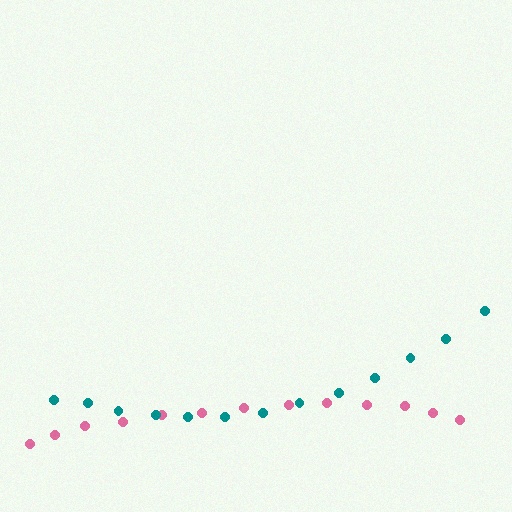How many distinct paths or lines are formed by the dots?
There are 2 distinct paths.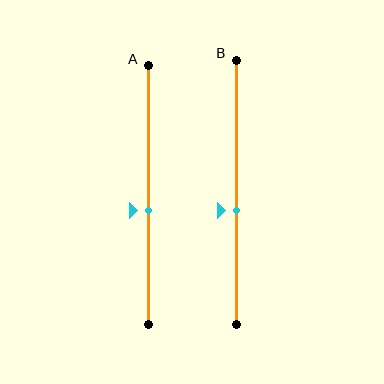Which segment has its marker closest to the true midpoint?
Segment A has its marker closest to the true midpoint.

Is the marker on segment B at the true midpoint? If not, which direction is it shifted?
No, the marker on segment B is shifted downward by about 7% of the segment length.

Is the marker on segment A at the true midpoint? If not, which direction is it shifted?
No, the marker on segment A is shifted downward by about 6% of the segment length.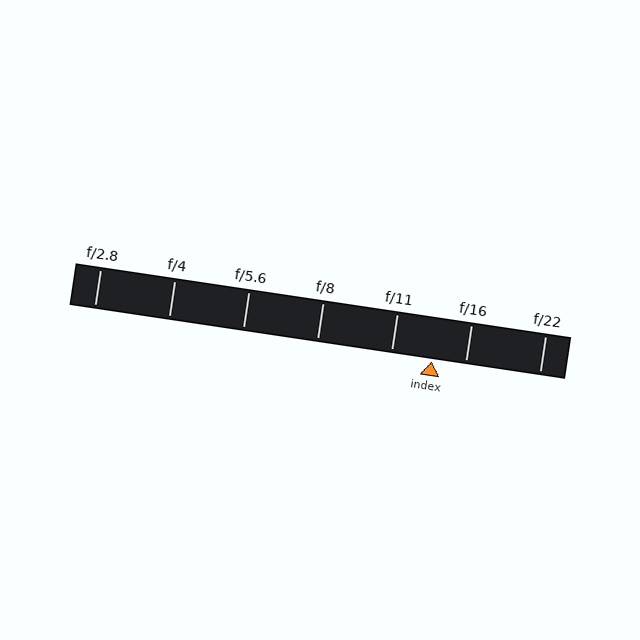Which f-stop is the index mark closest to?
The index mark is closest to f/16.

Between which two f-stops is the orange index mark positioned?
The index mark is between f/11 and f/16.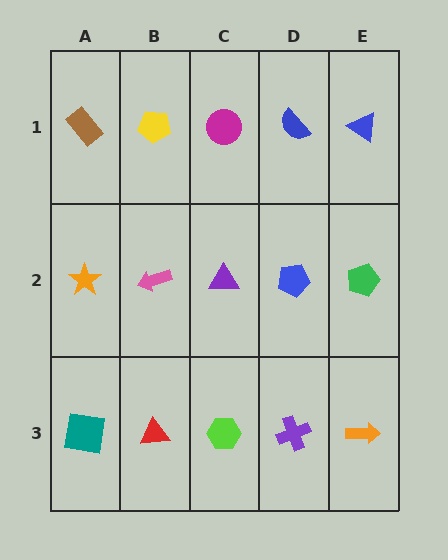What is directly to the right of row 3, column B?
A lime hexagon.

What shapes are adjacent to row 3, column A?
An orange star (row 2, column A), a red triangle (row 3, column B).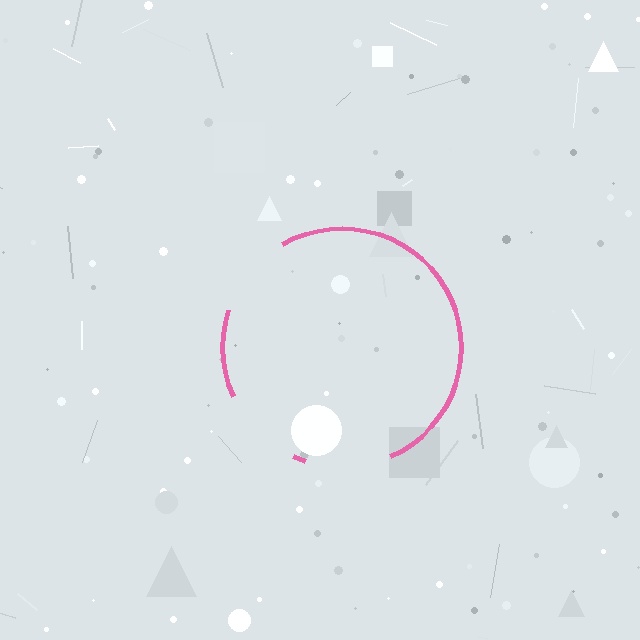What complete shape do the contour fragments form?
The contour fragments form a circle.